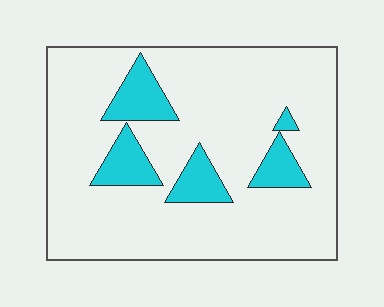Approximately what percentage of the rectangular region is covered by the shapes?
Approximately 15%.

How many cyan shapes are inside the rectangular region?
5.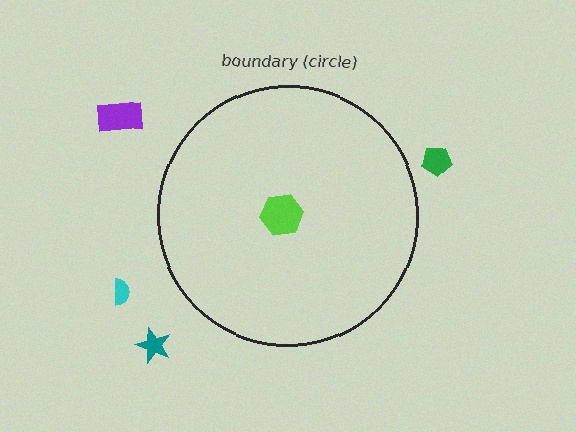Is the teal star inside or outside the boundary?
Outside.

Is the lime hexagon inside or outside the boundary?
Inside.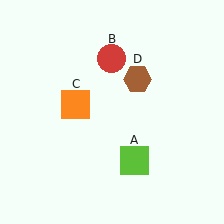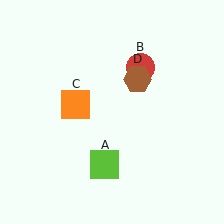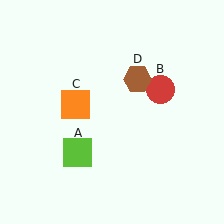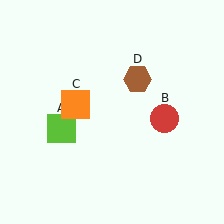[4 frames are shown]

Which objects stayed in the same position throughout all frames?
Orange square (object C) and brown hexagon (object D) remained stationary.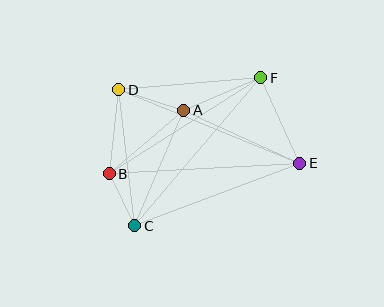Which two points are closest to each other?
Points B and C are closest to each other.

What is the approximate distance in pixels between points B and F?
The distance between B and F is approximately 180 pixels.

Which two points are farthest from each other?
Points D and E are farthest from each other.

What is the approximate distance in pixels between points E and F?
The distance between E and F is approximately 94 pixels.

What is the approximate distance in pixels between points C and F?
The distance between C and F is approximately 195 pixels.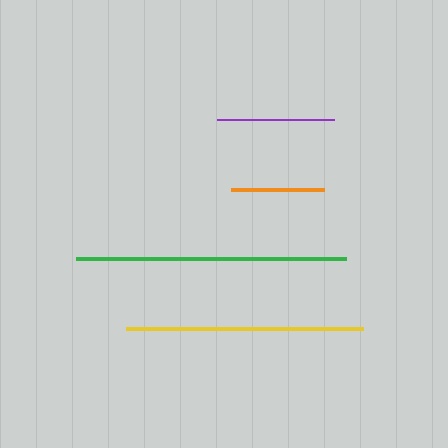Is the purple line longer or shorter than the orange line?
The purple line is longer than the orange line.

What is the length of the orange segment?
The orange segment is approximately 93 pixels long.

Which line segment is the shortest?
The orange line is the shortest at approximately 93 pixels.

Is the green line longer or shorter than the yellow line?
The green line is longer than the yellow line.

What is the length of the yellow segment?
The yellow segment is approximately 237 pixels long.